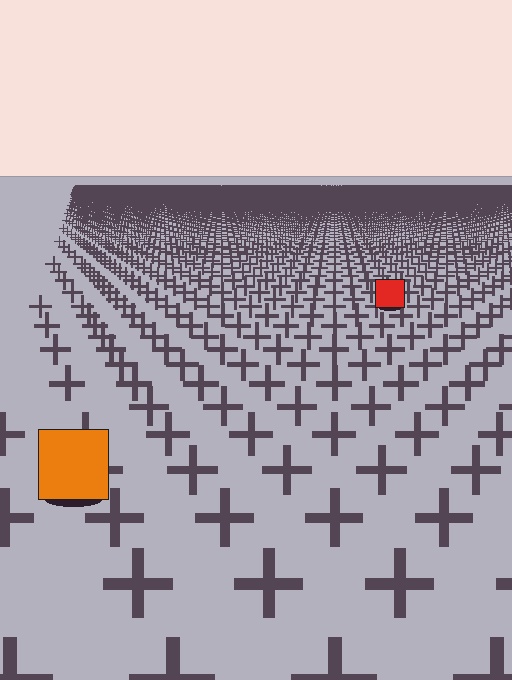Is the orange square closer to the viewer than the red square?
Yes. The orange square is closer — you can tell from the texture gradient: the ground texture is coarser near it.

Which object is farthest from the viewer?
The red square is farthest from the viewer. It appears smaller and the ground texture around it is denser.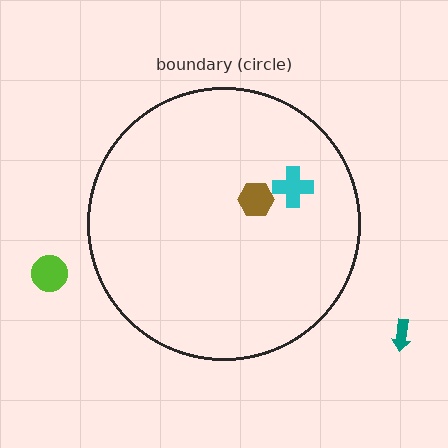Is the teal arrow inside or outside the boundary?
Outside.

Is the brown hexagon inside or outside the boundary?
Inside.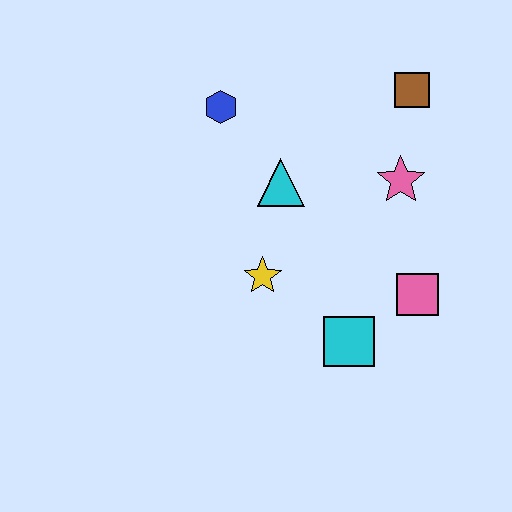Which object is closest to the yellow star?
The cyan triangle is closest to the yellow star.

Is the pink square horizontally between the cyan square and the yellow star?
No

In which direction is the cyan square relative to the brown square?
The cyan square is below the brown square.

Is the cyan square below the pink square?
Yes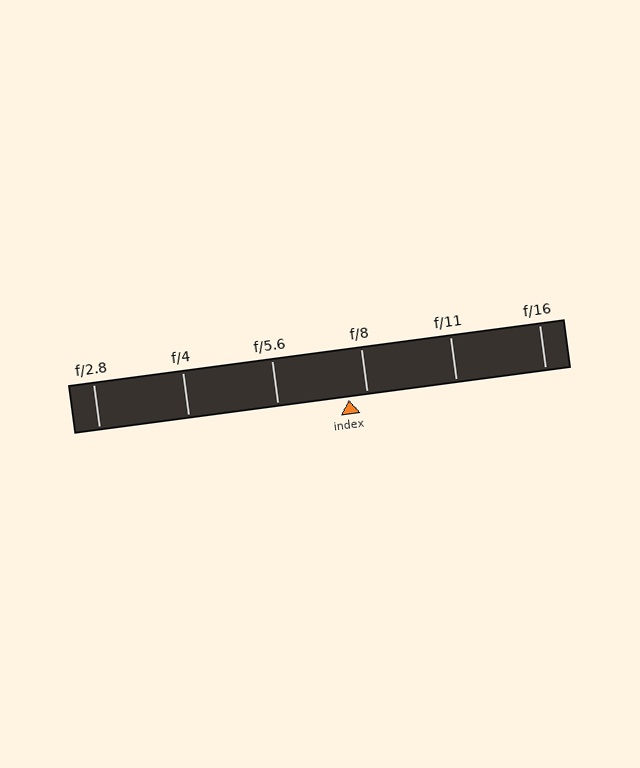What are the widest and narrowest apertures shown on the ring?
The widest aperture shown is f/2.8 and the narrowest is f/16.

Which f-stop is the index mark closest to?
The index mark is closest to f/8.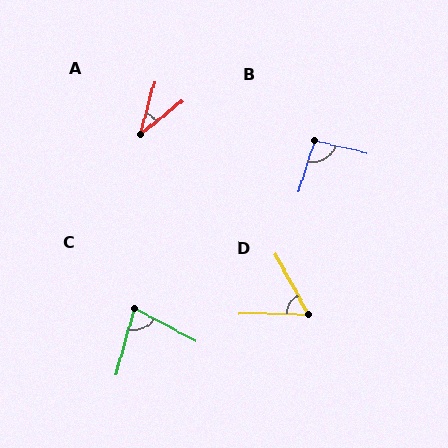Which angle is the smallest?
A, at approximately 36 degrees.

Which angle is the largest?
B, at approximately 95 degrees.